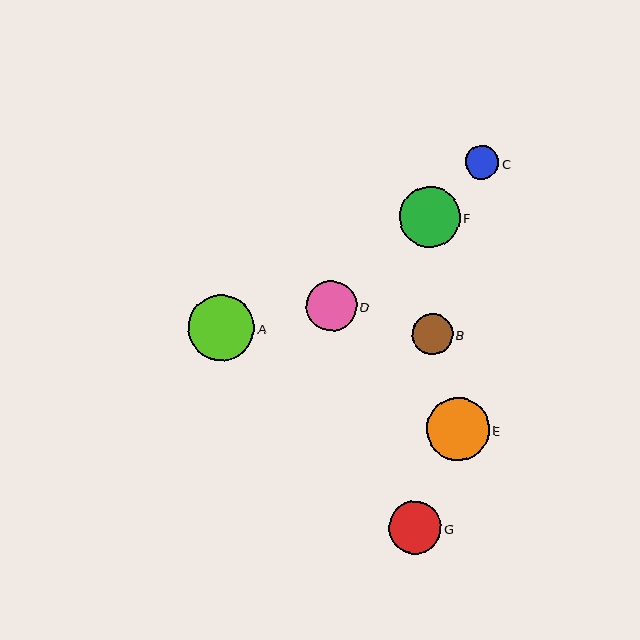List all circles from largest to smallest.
From largest to smallest: A, E, F, G, D, B, C.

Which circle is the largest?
Circle A is the largest with a size of approximately 66 pixels.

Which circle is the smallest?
Circle C is the smallest with a size of approximately 33 pixels.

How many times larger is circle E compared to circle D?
Circle E is approximately 1.3 times the size of circle D.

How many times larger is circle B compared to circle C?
Circle B is approximately 1.2 times the size of circle C.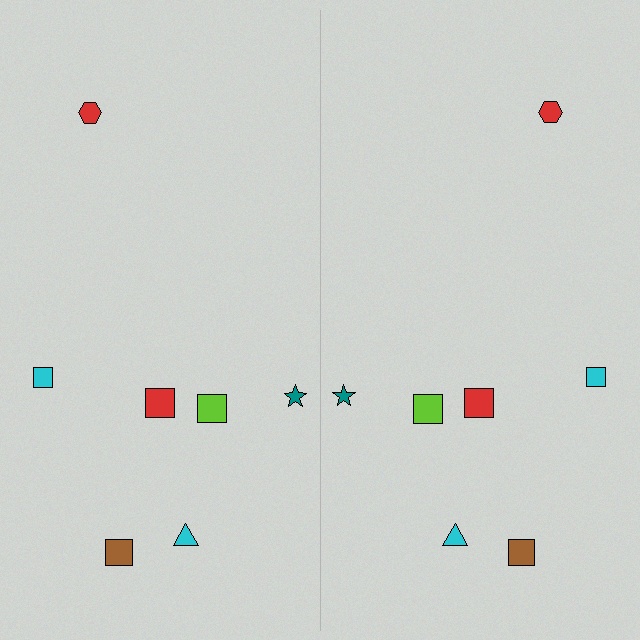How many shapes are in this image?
There are 14 shapes in this image.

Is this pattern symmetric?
Yes, this pattern has bilateral (reflection) symmetry.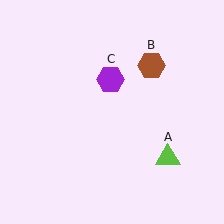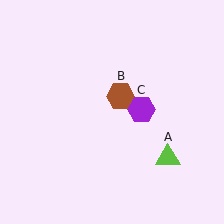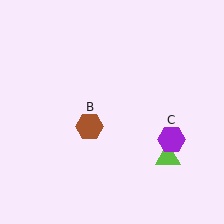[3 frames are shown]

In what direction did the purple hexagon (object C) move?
The purple hexagon (object C) moved down and to the right.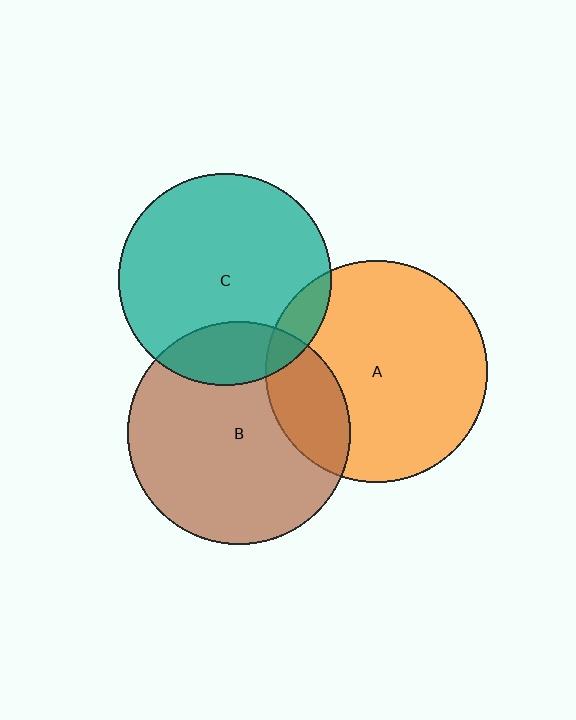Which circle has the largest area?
Circle B (brown).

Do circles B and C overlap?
Yes.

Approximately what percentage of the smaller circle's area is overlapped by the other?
Approximately 20%.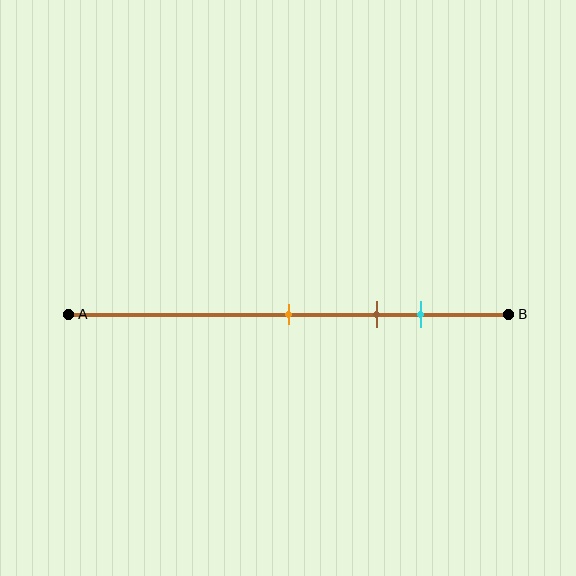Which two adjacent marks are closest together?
The brown and cyan marks are the closest adjacent pair.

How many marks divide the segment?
There are 3 marks dividing the segment.